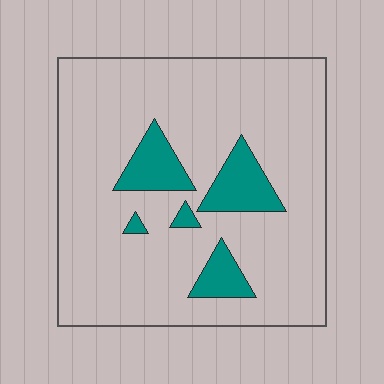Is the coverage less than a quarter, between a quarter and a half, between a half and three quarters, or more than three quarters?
Less than a quarter.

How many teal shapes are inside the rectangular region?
5.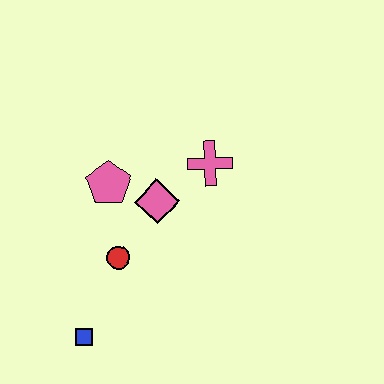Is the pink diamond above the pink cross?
No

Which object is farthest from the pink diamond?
The blue square is farthest from the pink diamond.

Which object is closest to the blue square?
The red circle is closest to the blue square.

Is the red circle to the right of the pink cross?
No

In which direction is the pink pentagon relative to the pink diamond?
The pink pentagon is to the left of the pink diamond.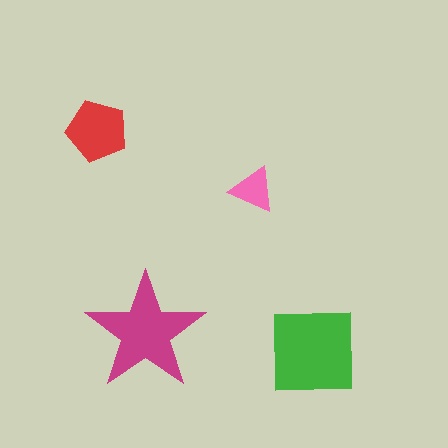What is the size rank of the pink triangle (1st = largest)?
4th.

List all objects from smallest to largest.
The pink triangle, the red pentagon, the magenta star, the green square.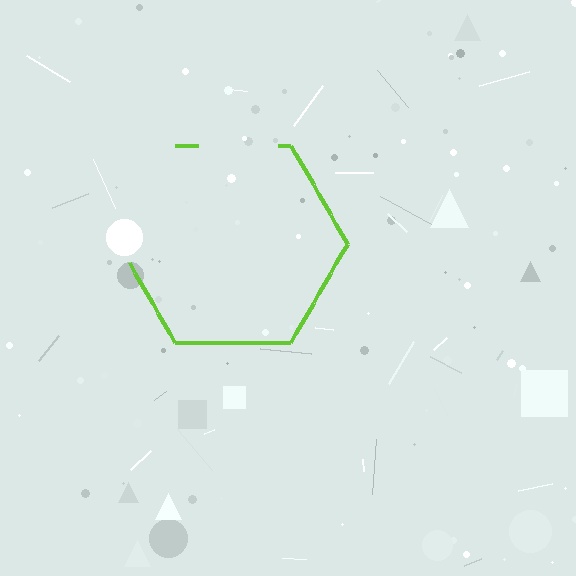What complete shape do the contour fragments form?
The contour fragments form a hexagon.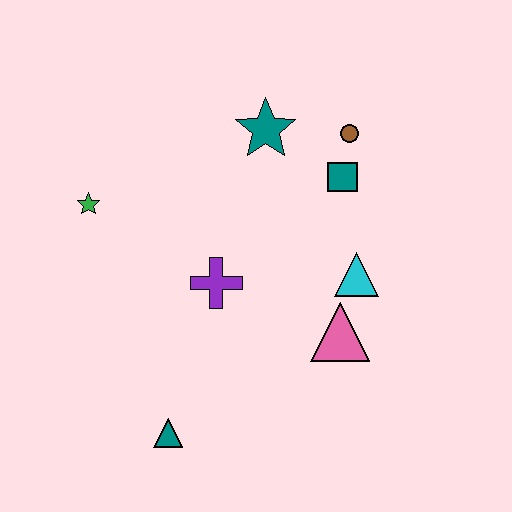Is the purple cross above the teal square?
No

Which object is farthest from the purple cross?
The brown circle is farthest from the purple cross.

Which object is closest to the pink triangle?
The cyan triangle is closest to the pink triangle.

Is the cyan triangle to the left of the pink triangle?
No